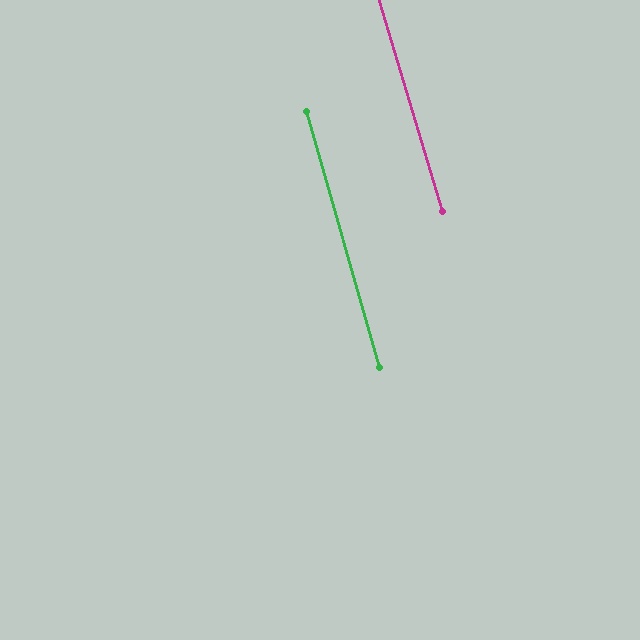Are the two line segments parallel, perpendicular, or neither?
Parallel — their directions differ by only 0.7°.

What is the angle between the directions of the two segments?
Approximately 1 degree.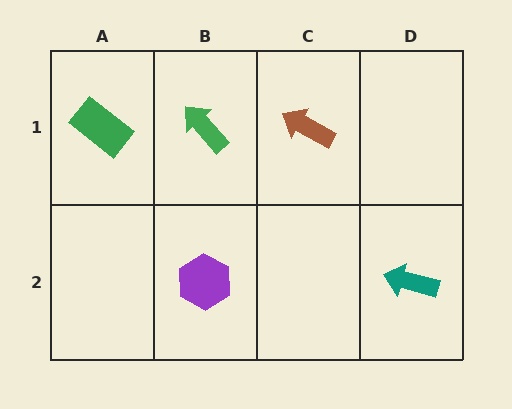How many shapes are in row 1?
3 shapes.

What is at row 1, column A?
A green rectangle.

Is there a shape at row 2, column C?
No, that cell is empty.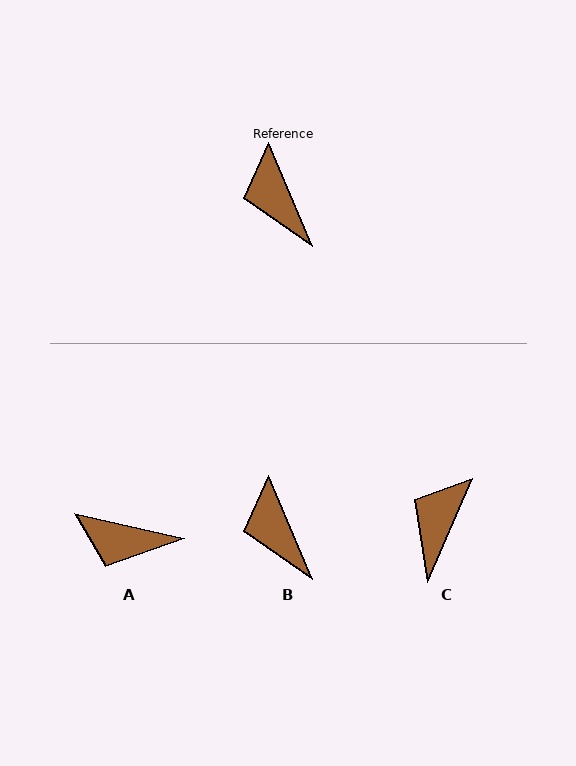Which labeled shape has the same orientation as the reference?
B.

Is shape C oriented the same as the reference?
No, it is off by about 47 degrees.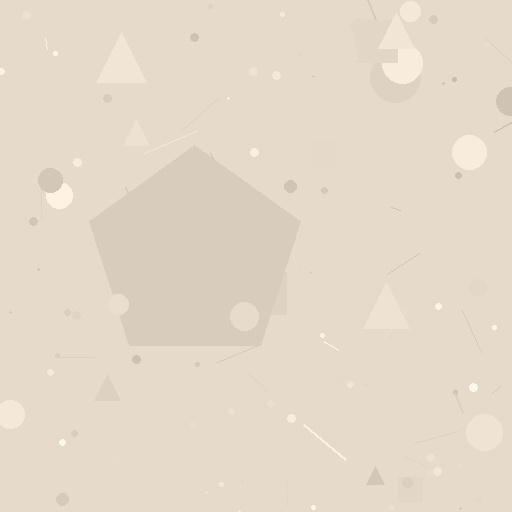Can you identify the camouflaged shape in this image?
The camouflaged shape is a pentagon.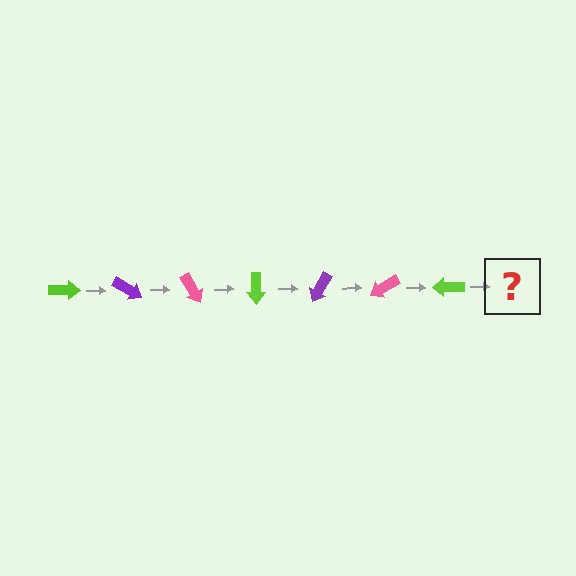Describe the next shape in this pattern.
It should be a purple arrow, rotated 210 degrees from the start.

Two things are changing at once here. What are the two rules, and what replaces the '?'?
The two rules are that it rotates 30 degrees each step and the color cycles through lime, purple, and pink. The '?' should be a purple arrow, rotated 210 degrees from the start.